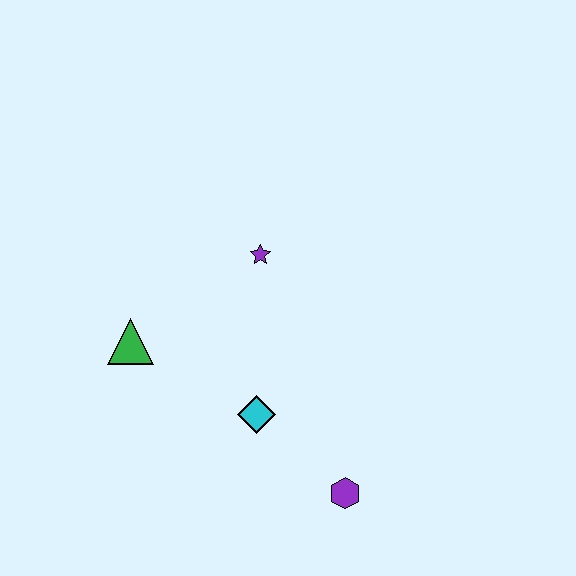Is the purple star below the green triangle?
No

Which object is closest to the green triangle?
The cyan diamond is closest to the green triangle.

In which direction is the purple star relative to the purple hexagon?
The purple star is above the purple hexagon.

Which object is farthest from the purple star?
The purple hexagon is farthest from the purple star.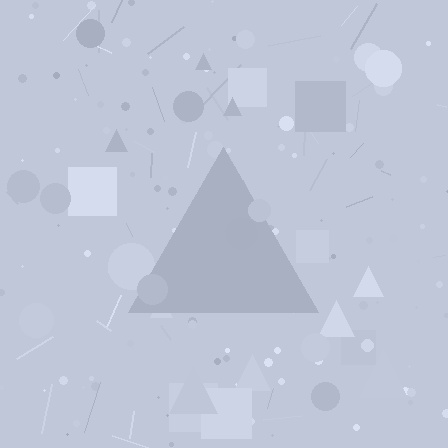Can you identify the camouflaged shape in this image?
The camouflaged shape is a triangle.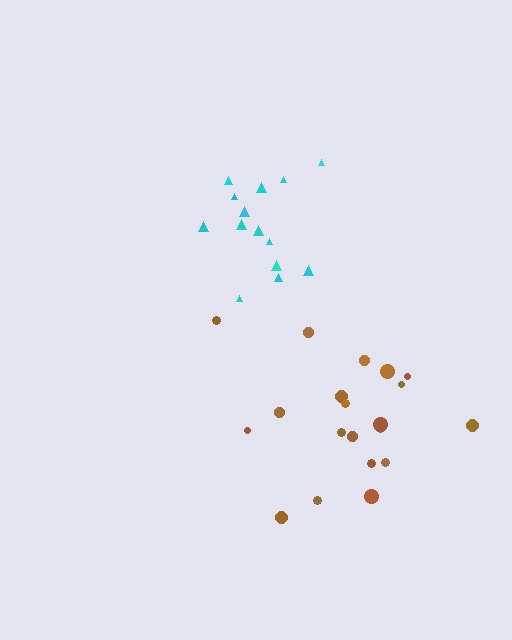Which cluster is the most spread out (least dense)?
Brown.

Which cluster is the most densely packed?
Cyan.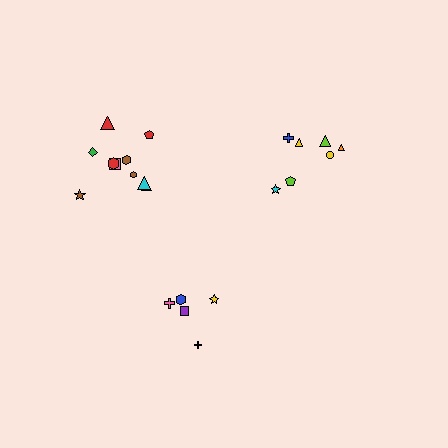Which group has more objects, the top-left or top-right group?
The top-left group.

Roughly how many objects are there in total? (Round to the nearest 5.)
Roughly 20 objects in total.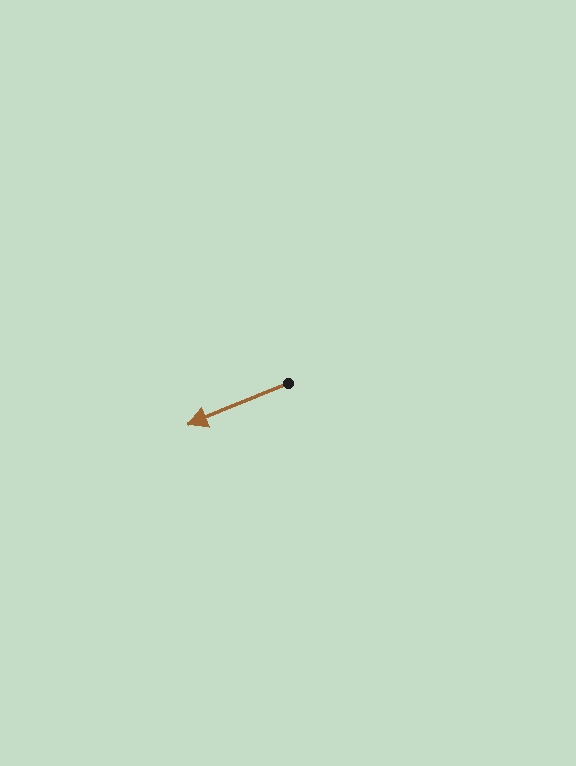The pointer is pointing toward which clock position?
Roughly 8 o'clock.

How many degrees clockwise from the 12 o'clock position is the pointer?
Approximately 247 degrees.